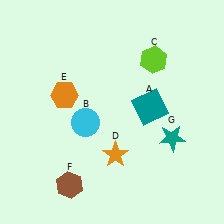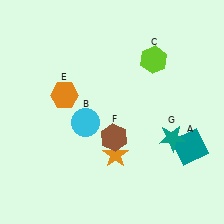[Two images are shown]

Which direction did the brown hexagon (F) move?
The brown hexagon (F) moved up.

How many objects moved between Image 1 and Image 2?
2 objects moved between the two images.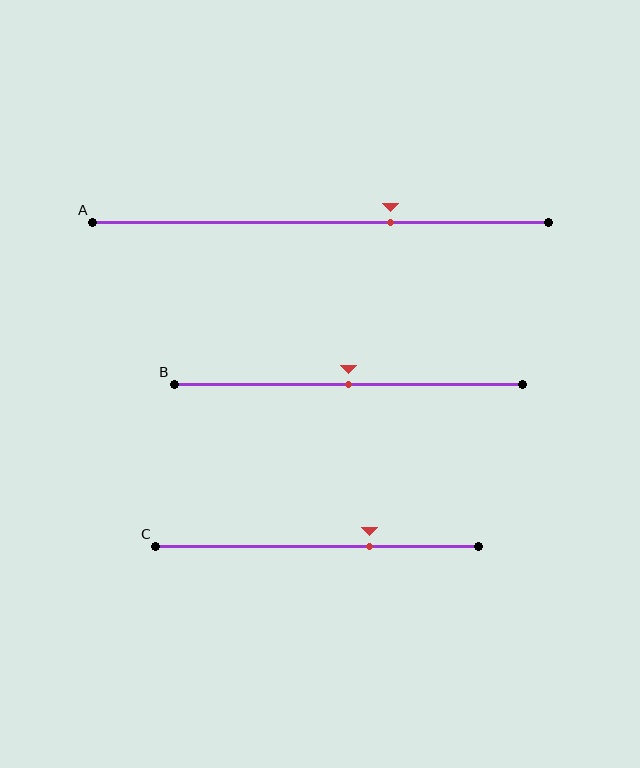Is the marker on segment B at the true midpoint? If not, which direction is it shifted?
Yes, the marker on segment B is at the true midpoint.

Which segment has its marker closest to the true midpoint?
Segment B has its marker closest to the true midpoint.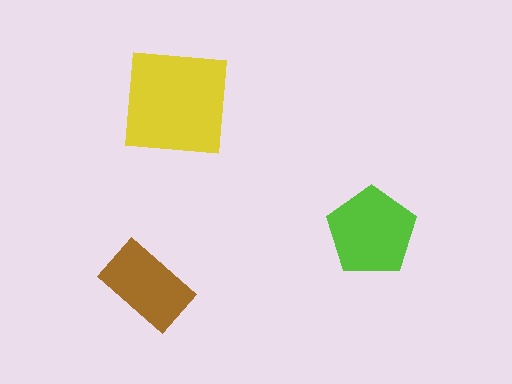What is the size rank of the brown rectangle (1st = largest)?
3rd.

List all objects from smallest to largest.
The brown rectangle, the lime pentagon, the yellow square.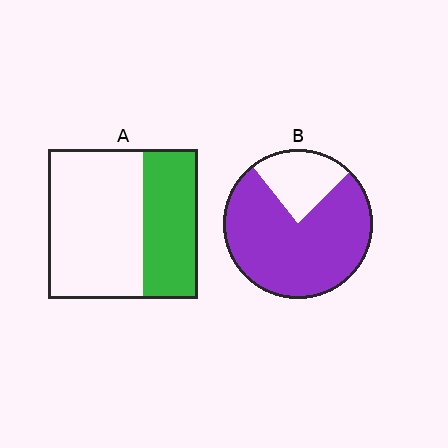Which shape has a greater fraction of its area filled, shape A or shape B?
Shape B.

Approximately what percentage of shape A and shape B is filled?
A is approximately 35% and B is approximately 75%.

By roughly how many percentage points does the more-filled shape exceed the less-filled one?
By roughly 40 percentage points (B over A).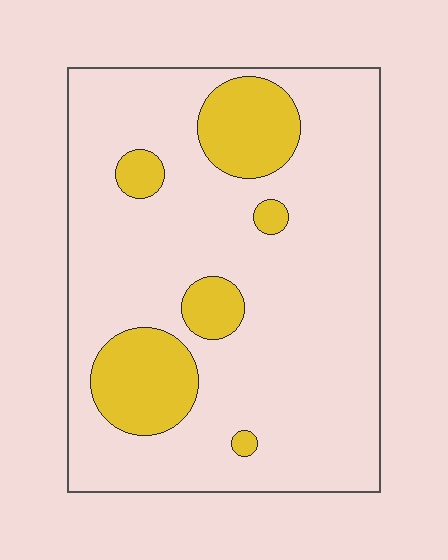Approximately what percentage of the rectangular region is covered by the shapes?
Approximately 20%.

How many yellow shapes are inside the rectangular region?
6.